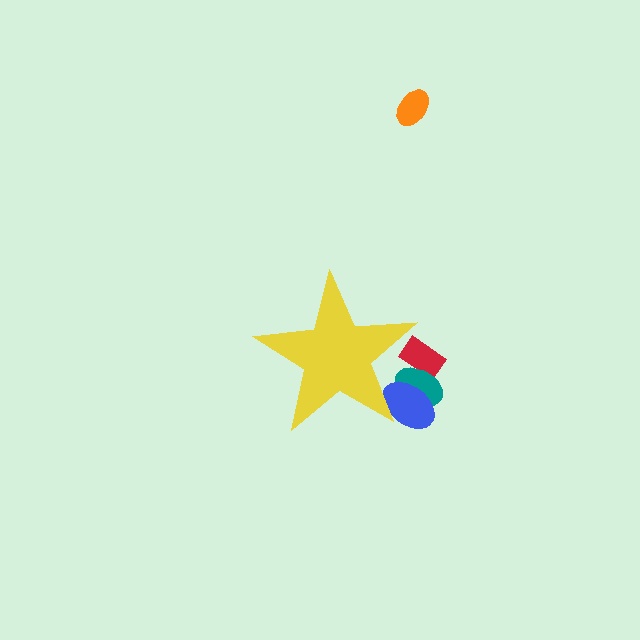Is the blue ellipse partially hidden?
Yes, the blue ellipse is partially hidden behind the yellow star.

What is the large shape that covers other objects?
A yellow star.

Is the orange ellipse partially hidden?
No, the orange ellipse is fully visible.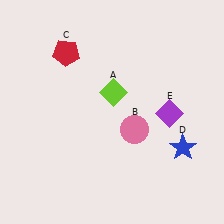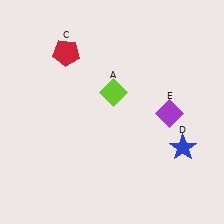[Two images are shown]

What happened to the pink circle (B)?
The pink circle (B) was removed in Image 2. It was in the bottom-right area of Image 1.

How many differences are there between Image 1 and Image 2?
There is 1 difference between the two images.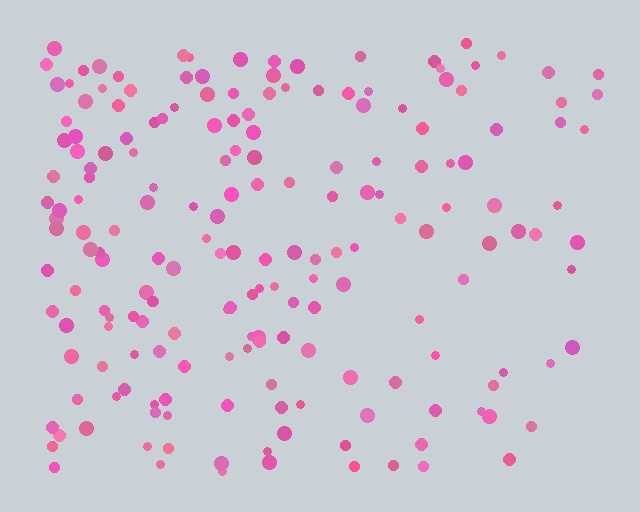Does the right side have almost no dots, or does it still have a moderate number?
Still a moderate number, just noticeably fewer than the left.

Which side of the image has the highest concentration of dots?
The left.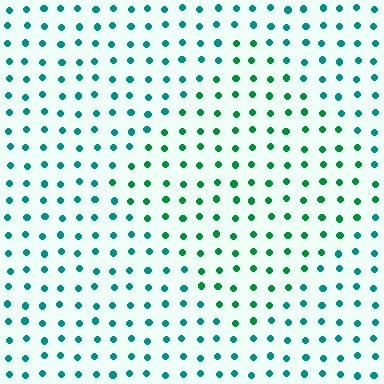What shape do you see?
I see a diamond.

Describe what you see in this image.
The image is filled with small teal elements in a uniform arrangement. A diamond-shaped region is visible where the elements are tinted to a slightly different hue, forming a subtle color boundary.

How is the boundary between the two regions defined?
The boundary is defined purely by a slight shift in hue (about 32 degrees). Spacing, size, and orientation are identical on both sides.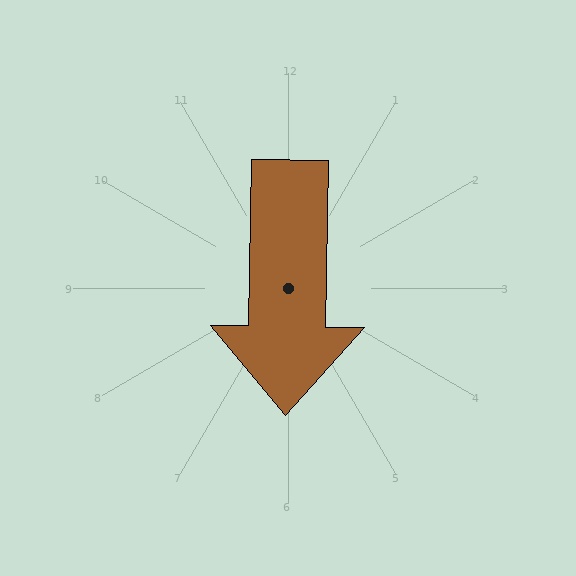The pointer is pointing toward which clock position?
Roughly 6 o'clock.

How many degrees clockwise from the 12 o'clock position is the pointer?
Approximately 181 degrees.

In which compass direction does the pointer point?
South.